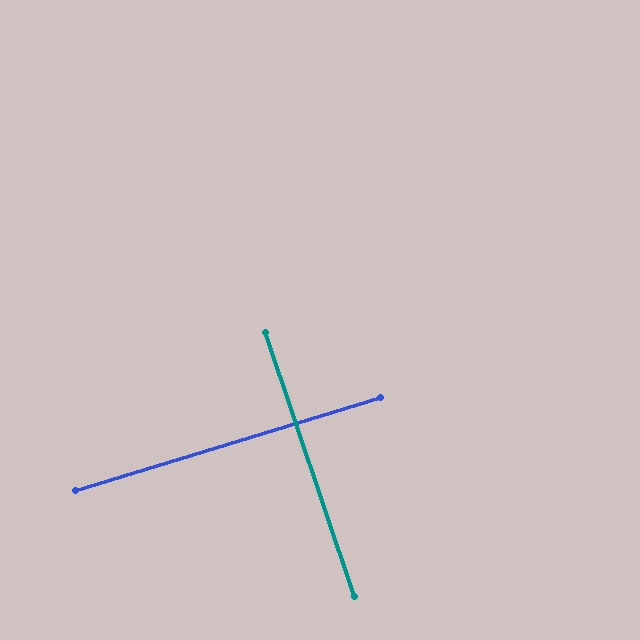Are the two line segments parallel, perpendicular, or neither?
Perpendicular — they meet at approximately 88°.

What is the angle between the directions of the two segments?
Approximately 88 degrees.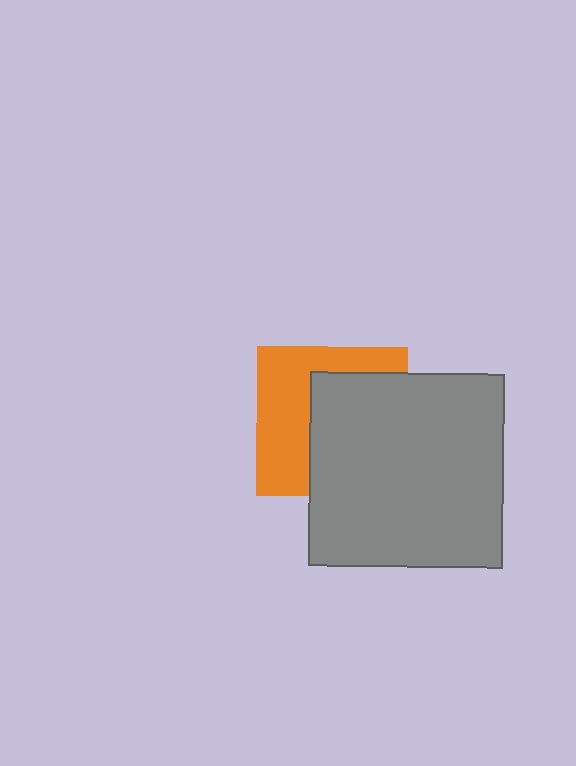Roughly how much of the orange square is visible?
About half of it is visible (roughly 46%).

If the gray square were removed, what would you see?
You would see the complete orange square.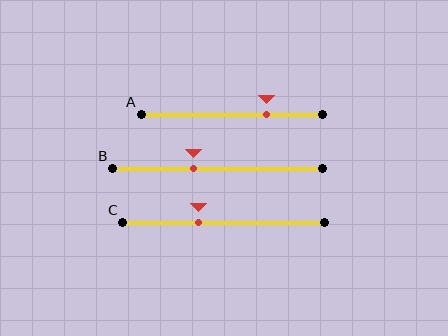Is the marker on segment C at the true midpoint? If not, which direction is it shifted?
No, the marker on segment C is shifted to the left by about 12% of the segment length.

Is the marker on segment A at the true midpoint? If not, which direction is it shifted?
No, the marker on segment A is shifted to the right by about 19% of the segment length.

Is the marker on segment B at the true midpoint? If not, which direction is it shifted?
No, the marker on segment B is shifted to the left by about 12% of the segment length.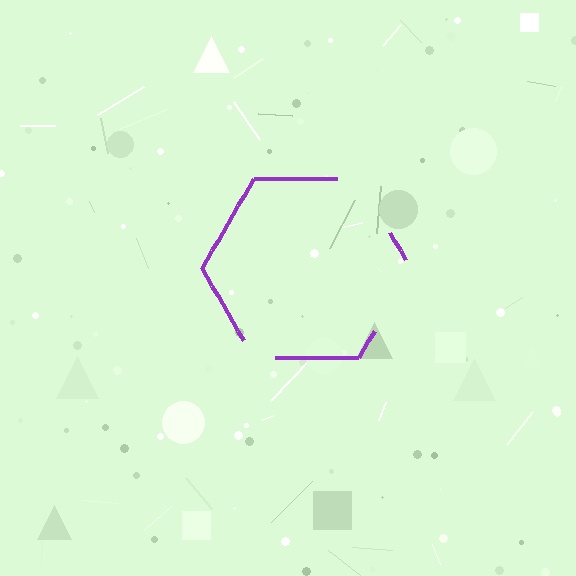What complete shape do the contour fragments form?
The contour fragments form a hexagon.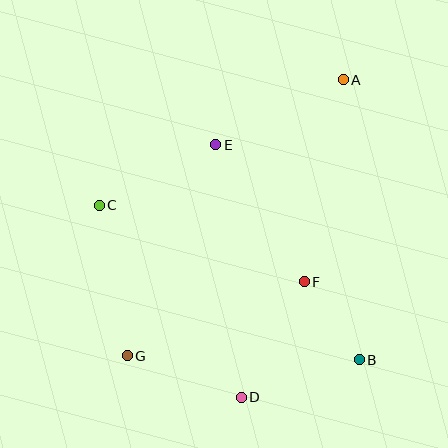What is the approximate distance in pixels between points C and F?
The distance between C and F is approximately 219 pixels.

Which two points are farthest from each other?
Points A and G are farthest from each other.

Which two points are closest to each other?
Points B and F are closest to each other.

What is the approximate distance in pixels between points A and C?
The distance between A and C is approximately 274 pixels.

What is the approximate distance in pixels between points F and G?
The distance between F and G is approximately 192 pixels.